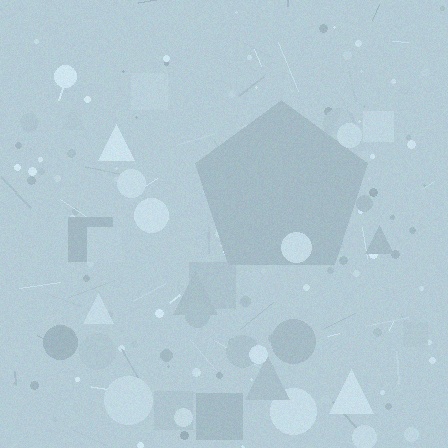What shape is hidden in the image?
A pentagon is hidden in the image.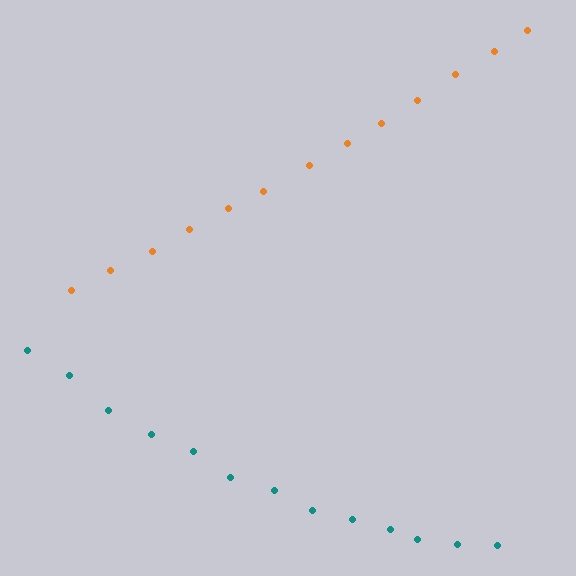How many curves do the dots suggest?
There are 2 distinct paths.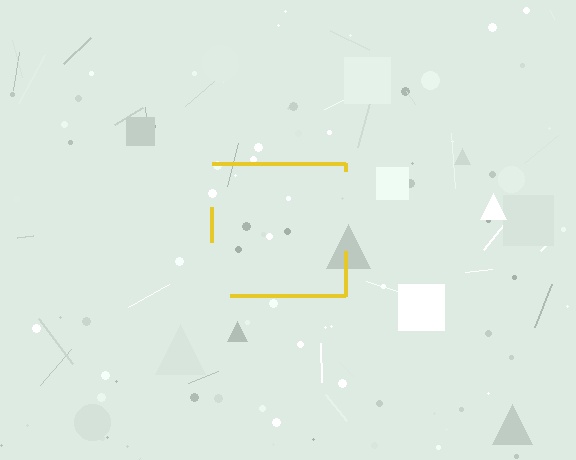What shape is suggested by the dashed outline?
The dashed outline suggests a square.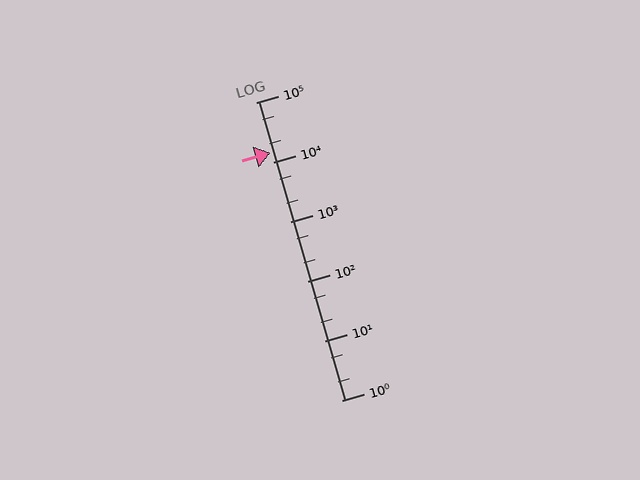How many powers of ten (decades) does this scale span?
The scale spans 5 decades, from 1 to 100000.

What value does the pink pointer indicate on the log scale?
The pointer indicates approximately 14000.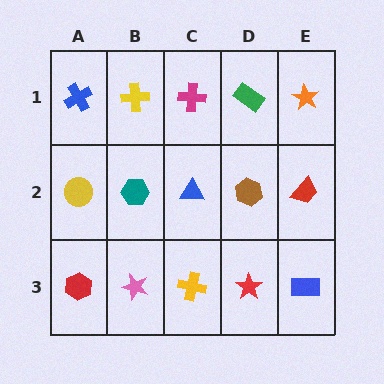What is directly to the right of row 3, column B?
A yellow cross.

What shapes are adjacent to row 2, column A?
A blue cross (row 1, column A), a red hexagon (row 3, column A), a teal hexagon (row 2, column B).